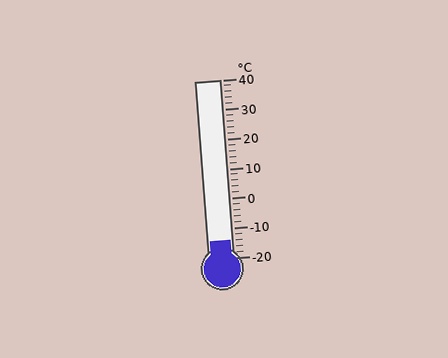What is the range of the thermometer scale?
The thermometer scale ranges from -20°C to 40°C.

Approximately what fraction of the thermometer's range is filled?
The thermometer is filled to approximately 10% of its range.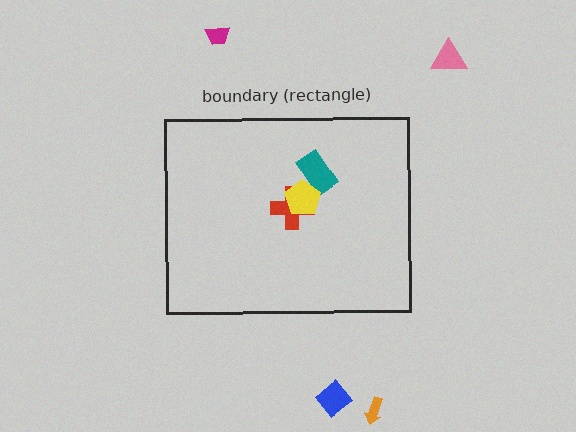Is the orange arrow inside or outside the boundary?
Outside.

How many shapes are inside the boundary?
3 inside, 4 outside.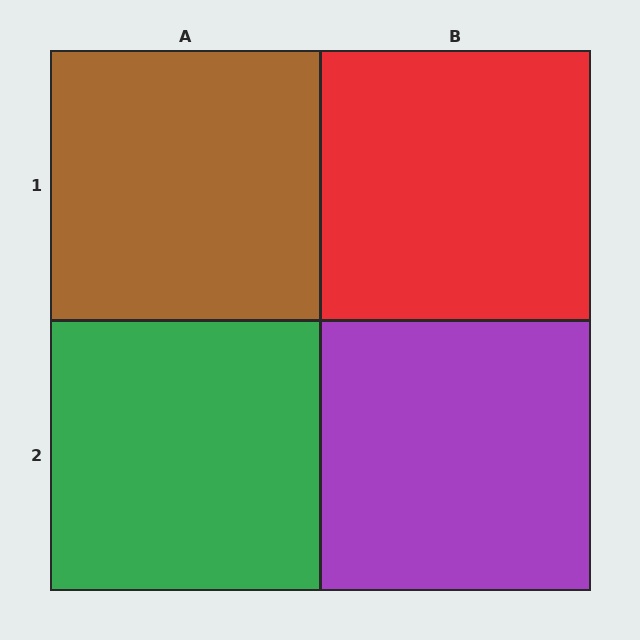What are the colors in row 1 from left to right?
Brown, red.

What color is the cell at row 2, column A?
Green.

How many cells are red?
1 cell is red.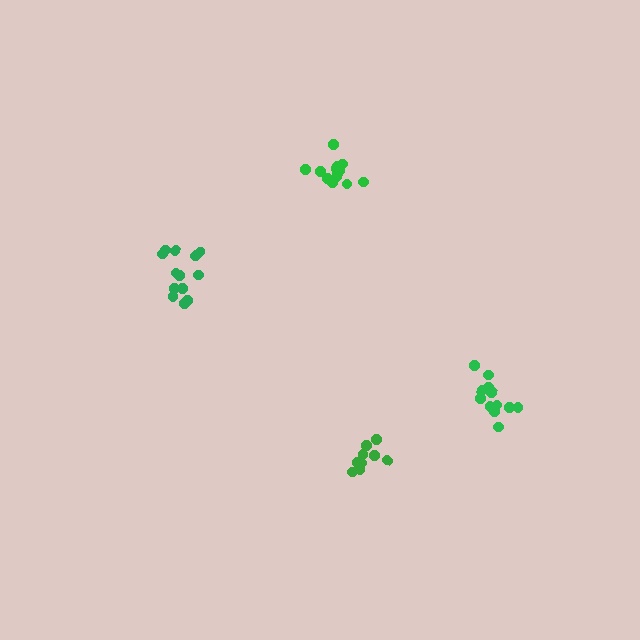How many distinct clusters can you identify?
There are 4 distinct clusters.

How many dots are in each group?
Group 1: 13 dots, Group 2: 15 dots, Group 3: 9 dots, Group 4: 12 dots (49 total).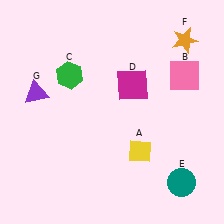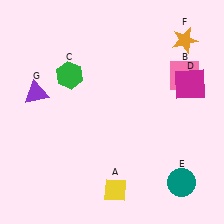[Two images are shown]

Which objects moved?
The objects that moved are: the yellow diamond (A), the magenta square (D).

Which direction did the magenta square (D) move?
The magenta square (D) moved right.